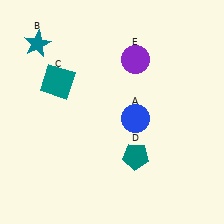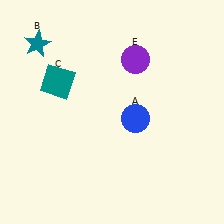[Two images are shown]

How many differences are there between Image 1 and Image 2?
There is 1 difference between the two images.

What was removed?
The teal pentagon (D) was removed in Image 2.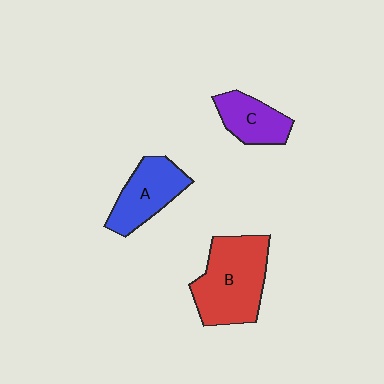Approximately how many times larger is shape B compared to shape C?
Approximately 1.9 times.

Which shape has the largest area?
Shape B (red).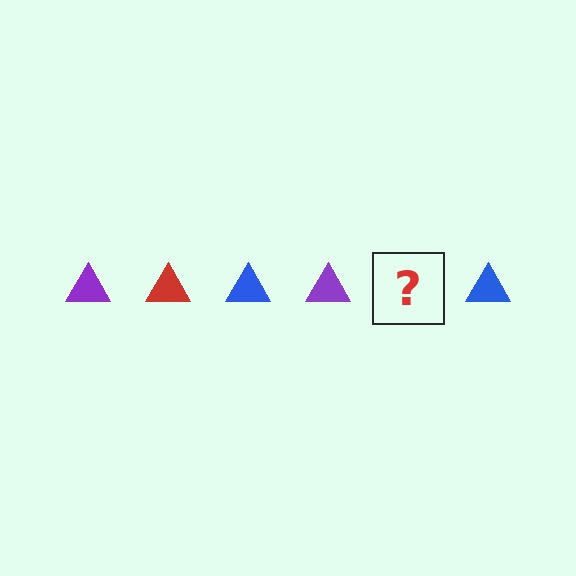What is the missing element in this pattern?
The missing element is a red triangle.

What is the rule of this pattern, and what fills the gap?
The rule is that the pattern cycles through purple, red, blue triangles. The gap should be filled with a red triangle.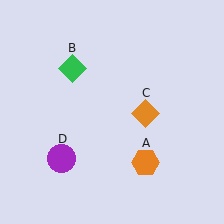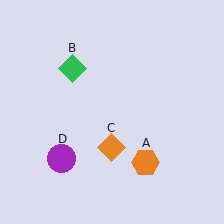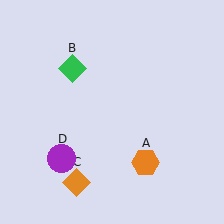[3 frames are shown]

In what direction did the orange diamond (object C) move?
The orange diamond (object C) moved down and to the left.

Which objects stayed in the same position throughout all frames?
Orange hexagon (object A) and green diamond (object B) and purple circle (object D) remained stationary.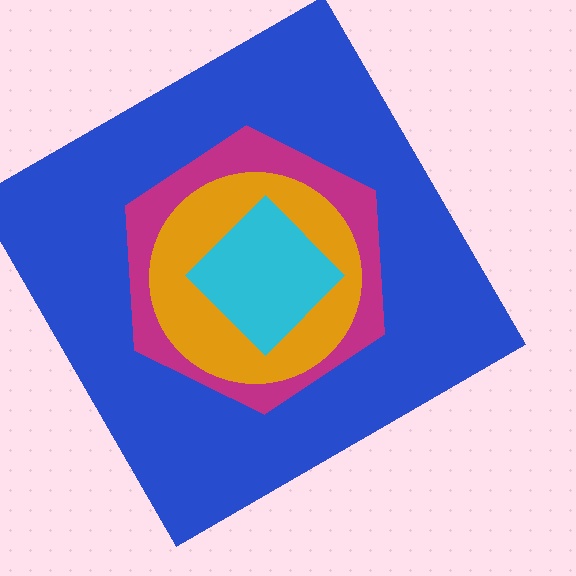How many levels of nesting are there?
4.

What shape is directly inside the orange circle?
The cyan diamond.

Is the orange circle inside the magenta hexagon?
Yes.